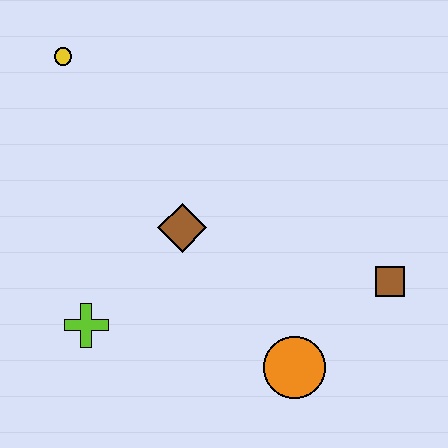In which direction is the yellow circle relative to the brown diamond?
The yellow circle is above the brown diamond.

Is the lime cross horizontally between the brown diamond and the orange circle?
No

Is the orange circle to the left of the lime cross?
No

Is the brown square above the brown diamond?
No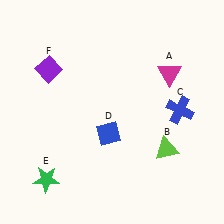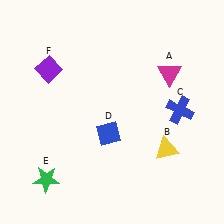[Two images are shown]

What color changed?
The triangle (B) changed from lime in Image 1 to yellow in Image 2.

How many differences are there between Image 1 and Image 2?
There is 1 difference between the two images.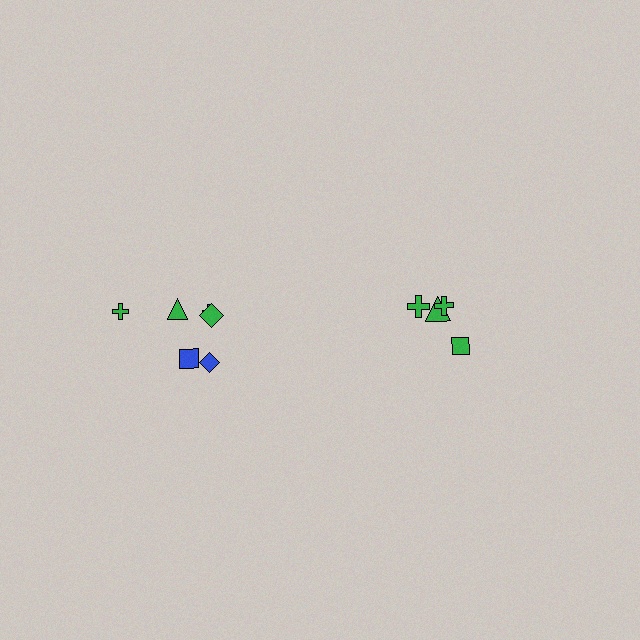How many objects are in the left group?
There are 6 objects.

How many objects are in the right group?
There are 4 objects.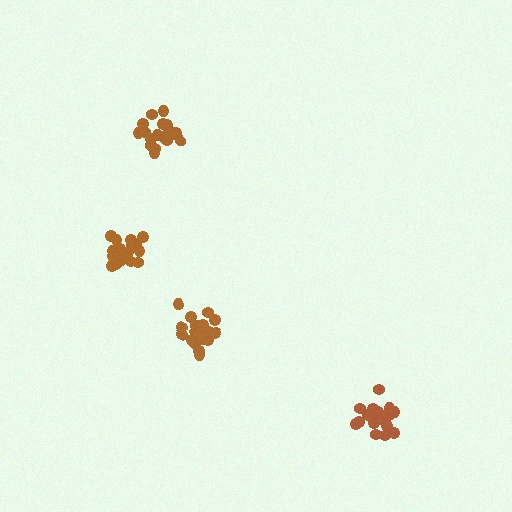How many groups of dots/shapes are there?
There are 4 groups.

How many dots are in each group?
Group 1: 20 dots, Group 2: 18 dots, Group 3: 20 dots, Group 4: 19 dots (77 total).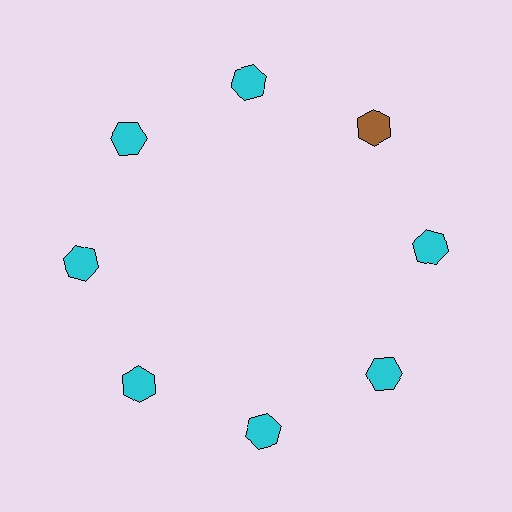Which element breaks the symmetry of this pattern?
The brown hexagon at roughly the 2 o'clock position breaks the symmetry. All other shapes are cyan hexagons.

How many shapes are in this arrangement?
There are 8 shapes arranged in a ring pattern.